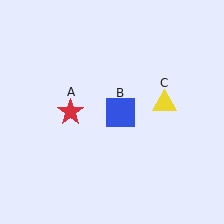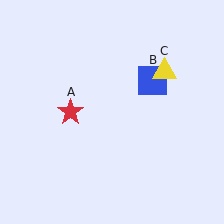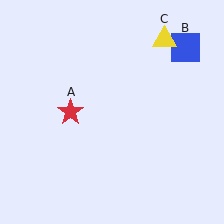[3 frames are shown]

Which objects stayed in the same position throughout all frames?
Red star (object A) remained stationary.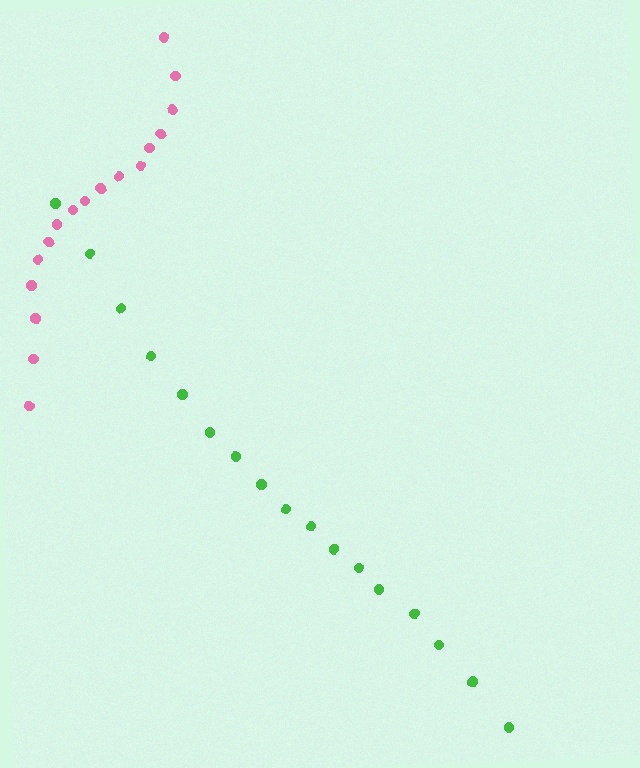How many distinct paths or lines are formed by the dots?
There are 2 distinct paths.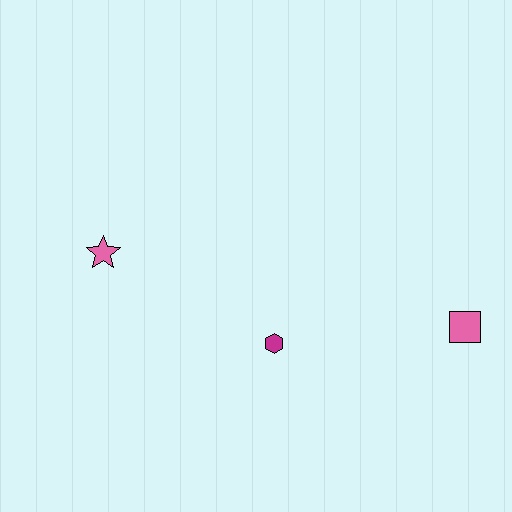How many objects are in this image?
There are 3 objects.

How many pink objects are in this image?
There are 2 pink objects.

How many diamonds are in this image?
There are no diamonds.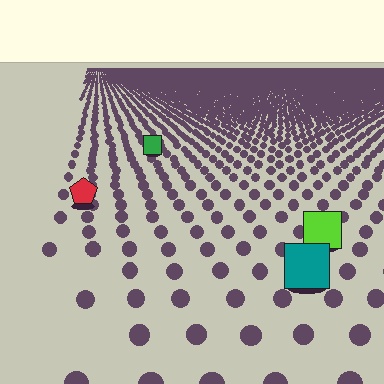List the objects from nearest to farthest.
From nearest to farthest: the teal square, the lime square, the red pentagon, the green square.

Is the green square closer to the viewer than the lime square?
No. The lime square is closer — you can tell from the texture gradient: the ground texture is coarser near it.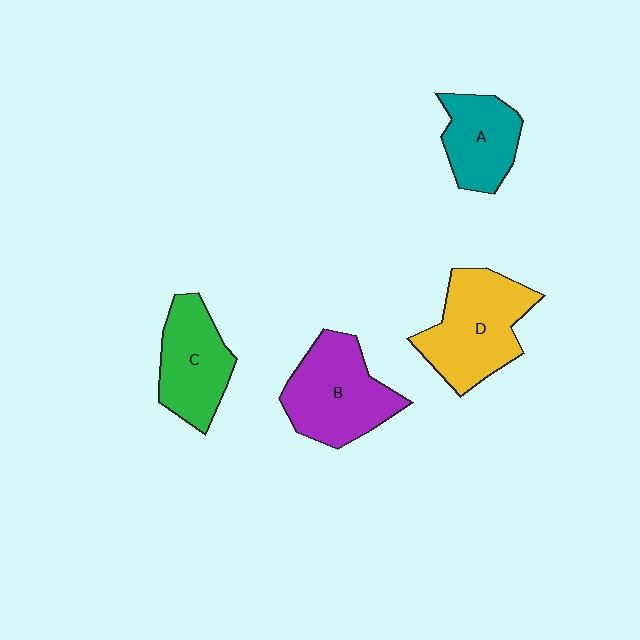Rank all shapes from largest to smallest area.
From largest to smallest: D (yellow), B (purple), C (green), A (teal).